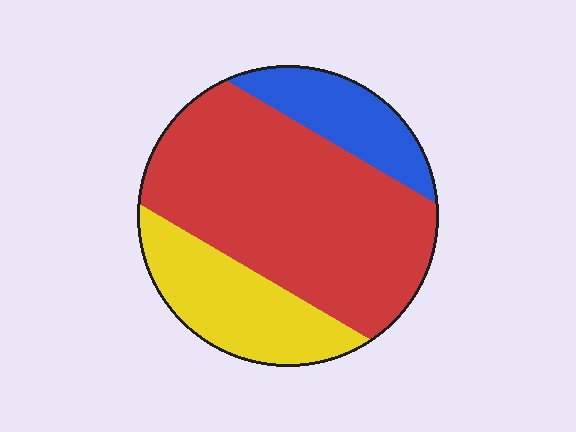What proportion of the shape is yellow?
Yellow takes up between a sixth and a third of the shape.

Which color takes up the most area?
Red, at roughly 60%.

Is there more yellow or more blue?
Yellow.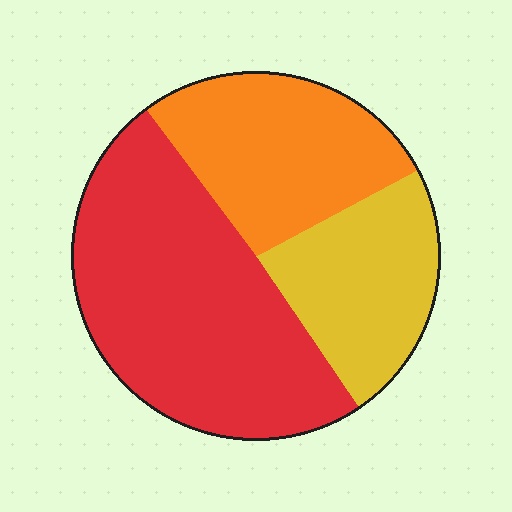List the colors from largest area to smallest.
From largest to smallest: red, orange, yellow.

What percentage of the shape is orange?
Orange takes up about one quarter (1/4) of the shape.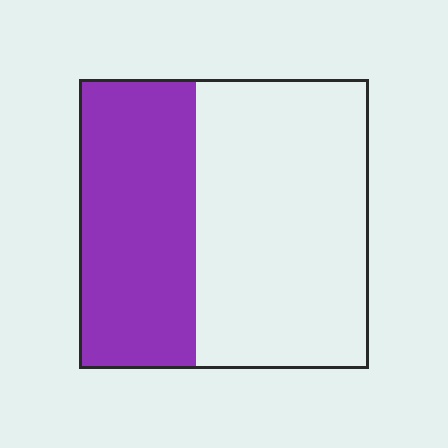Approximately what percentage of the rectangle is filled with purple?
Approximately 40%.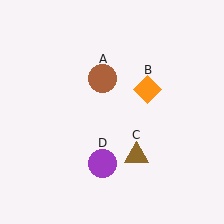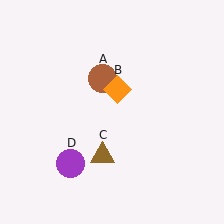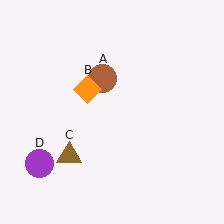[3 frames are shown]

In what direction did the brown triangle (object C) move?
The brown triangle (object C) moved left.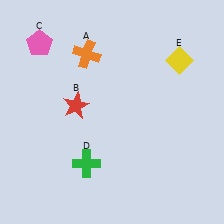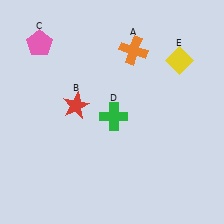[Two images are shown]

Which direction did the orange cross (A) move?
The orange cross (A) moved right.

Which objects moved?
The objects that moved are: the orange cross (A), the green cross (D).